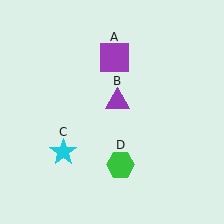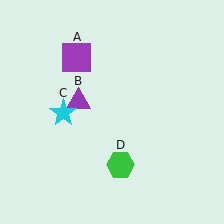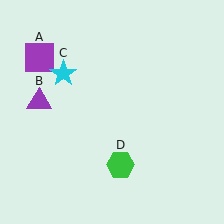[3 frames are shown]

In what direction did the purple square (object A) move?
The purple square (object A) moved left.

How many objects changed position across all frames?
3 objects changed position: purple square (object A), purple triangle (object B), cyan star (object C).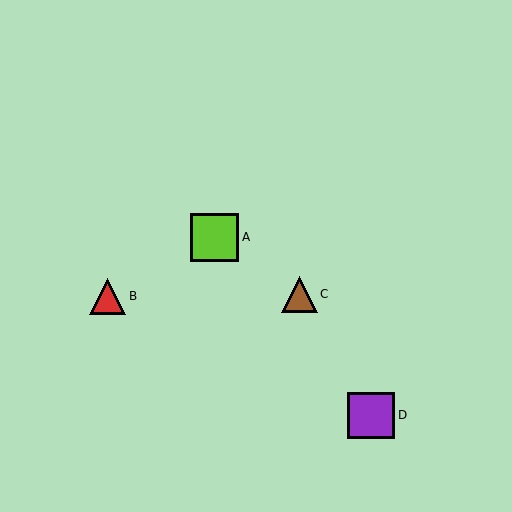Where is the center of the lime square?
The center of the lime square is at (214, 237).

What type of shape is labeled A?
Shape A is a lime square.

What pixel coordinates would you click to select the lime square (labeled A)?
Click at (214, 237) to select the lime square A.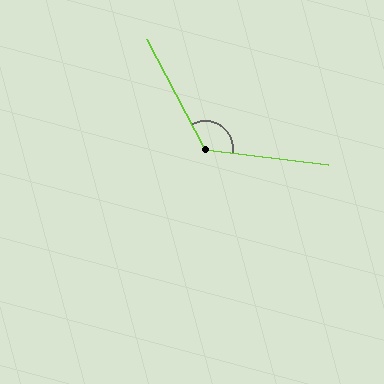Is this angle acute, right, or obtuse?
It is obtuse.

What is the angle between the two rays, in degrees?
Approximately 125 degrees.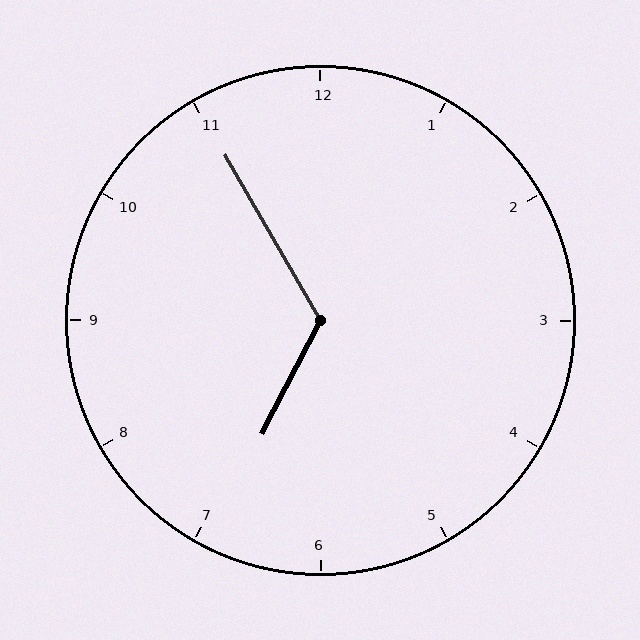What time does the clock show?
6:55.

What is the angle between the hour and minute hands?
Approximately 122 degrees.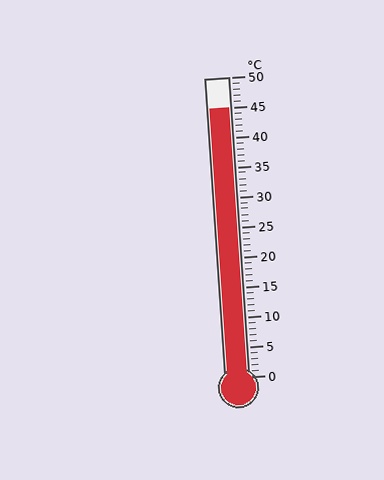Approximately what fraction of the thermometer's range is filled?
The thermometer is filled to approximately 90% of its range.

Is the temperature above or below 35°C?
The temperature is above 35°C.